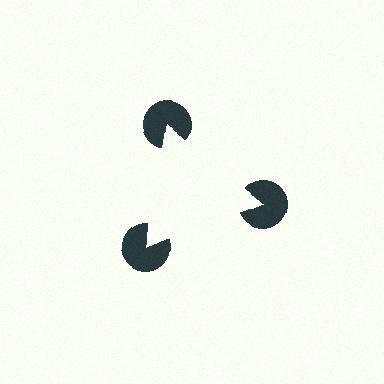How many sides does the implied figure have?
3 sides.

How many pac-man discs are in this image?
There are 3 — one at each vertex of the illusory triangle.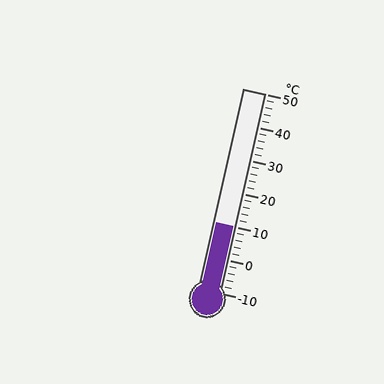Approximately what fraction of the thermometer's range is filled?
The thermometer is filled to approximately 35% of its range.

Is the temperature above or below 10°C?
The temperature is at 10°C.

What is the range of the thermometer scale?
The thermometer scale ranges from -10°C to 50°C.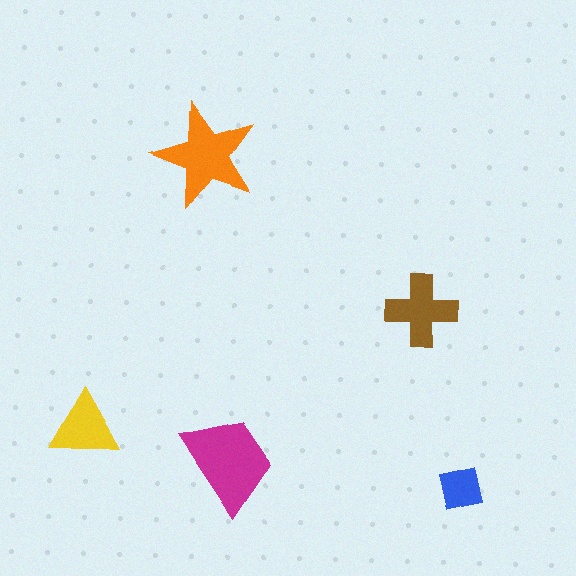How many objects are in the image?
There are 5 objects in the image.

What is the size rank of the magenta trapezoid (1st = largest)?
1st.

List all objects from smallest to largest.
The blue square, the yellow triangle, the brown cross, the orange star, the magenta trapezoid.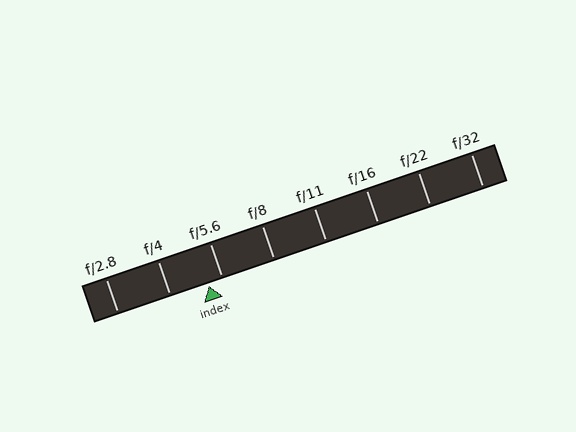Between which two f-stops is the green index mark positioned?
The index mark is between f/4 and f/5.6.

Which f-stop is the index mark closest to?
The index mark is closest to f/5.6.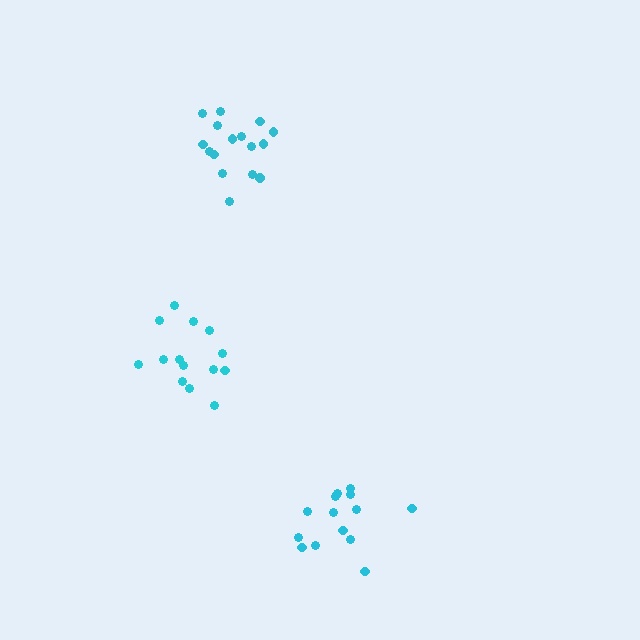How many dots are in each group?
Group 1: 16 dots, Group 2: 14 dots, Group 3: 14 dots (44 total).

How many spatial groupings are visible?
There are 3 spatial groupings.